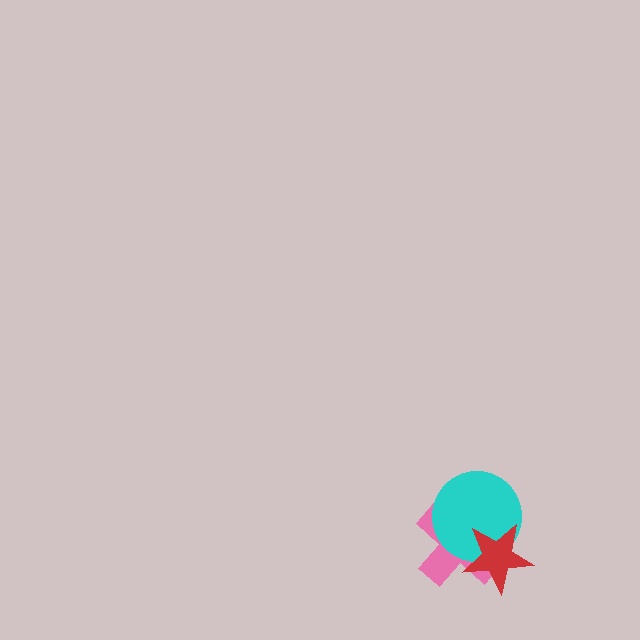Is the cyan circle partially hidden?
Yes, it is partially covered by another shape.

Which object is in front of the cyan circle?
The red star is in front of the cyan circle.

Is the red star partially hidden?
No, no other shape covers it.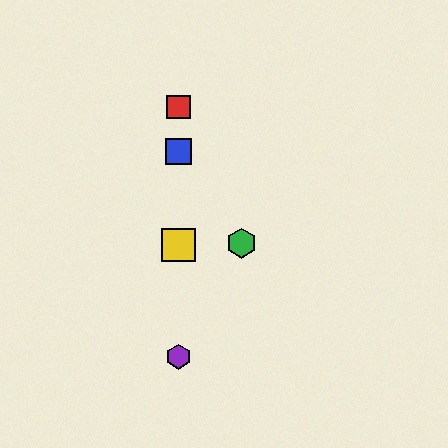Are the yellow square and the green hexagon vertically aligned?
No, the yellow square is at x≈178 and the green hexagon is at x≈241.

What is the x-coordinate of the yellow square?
The yellow square is at x≈178.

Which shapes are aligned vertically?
The red square, the blue square, the yellow square, the purple hexagon are aligned vertically.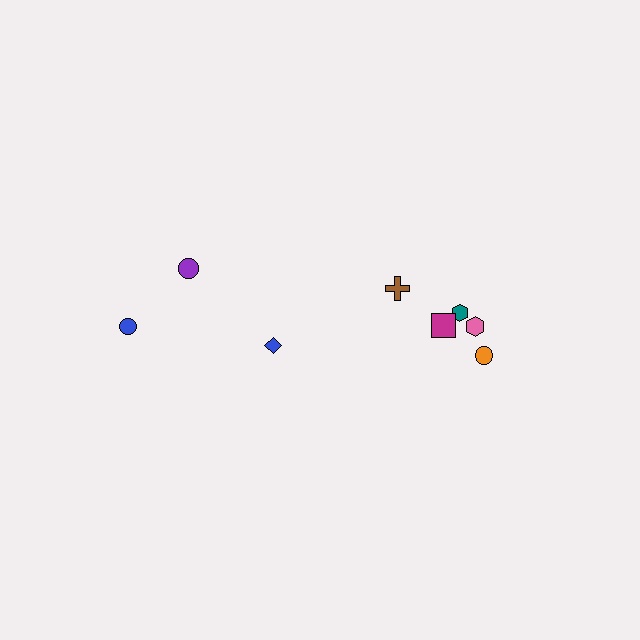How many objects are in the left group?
There are 3 objects.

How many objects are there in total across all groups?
There are 8 objects.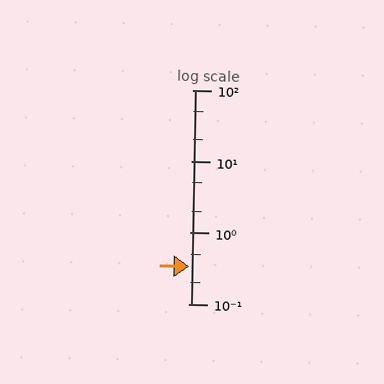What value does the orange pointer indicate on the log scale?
The pointer indicates approximately 0.34.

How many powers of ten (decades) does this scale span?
The scale spans 3 decades, from 0.1 to 100.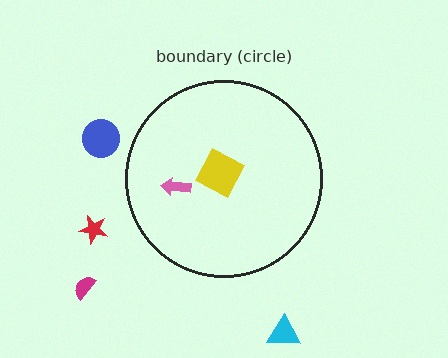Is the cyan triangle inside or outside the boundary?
Outside.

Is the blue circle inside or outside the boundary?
Outside.